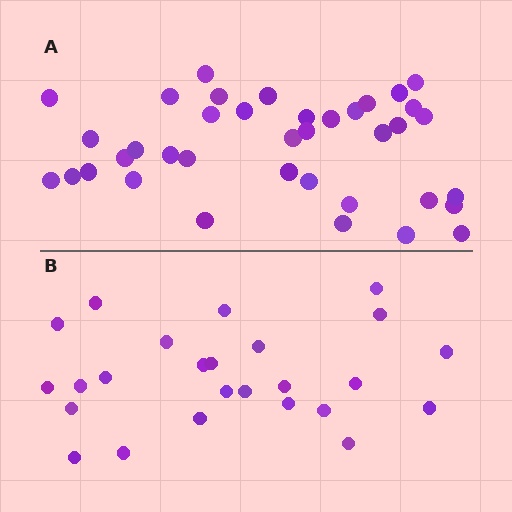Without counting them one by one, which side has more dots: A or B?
Region A (the top region) has more dots.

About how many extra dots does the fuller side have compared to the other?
Region A has approximately 15 more dots than region B.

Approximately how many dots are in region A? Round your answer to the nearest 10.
About 40 dots. (The exact count is 38, which rounds to 40.)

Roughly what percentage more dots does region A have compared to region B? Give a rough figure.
About 50% more.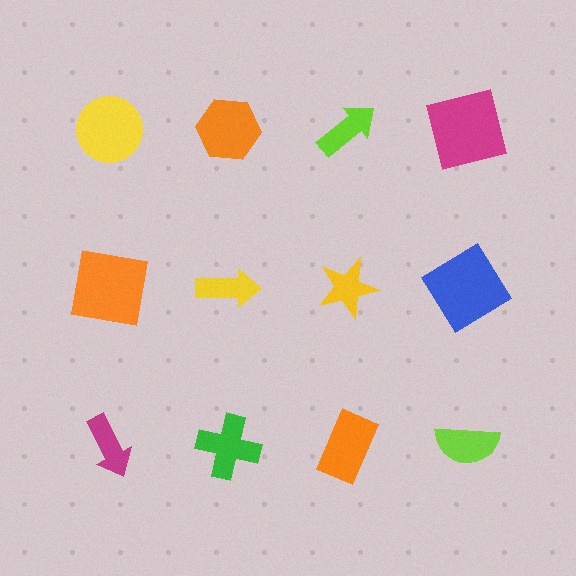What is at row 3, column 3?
An orange rectangle.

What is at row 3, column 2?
A green cross.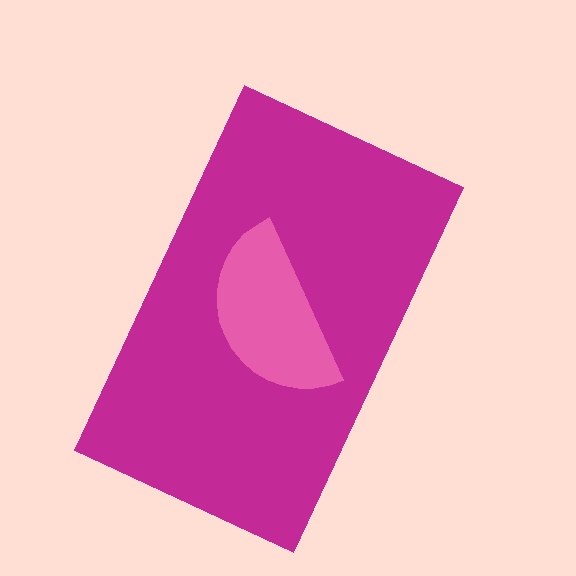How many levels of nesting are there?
2.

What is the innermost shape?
The pink semicircle.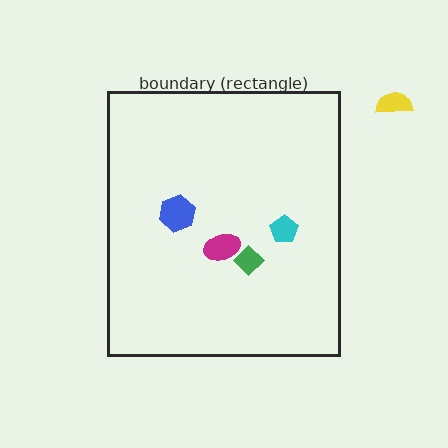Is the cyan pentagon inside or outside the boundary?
Inside.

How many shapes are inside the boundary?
4 inside, 1 outside.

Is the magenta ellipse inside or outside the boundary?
Inside.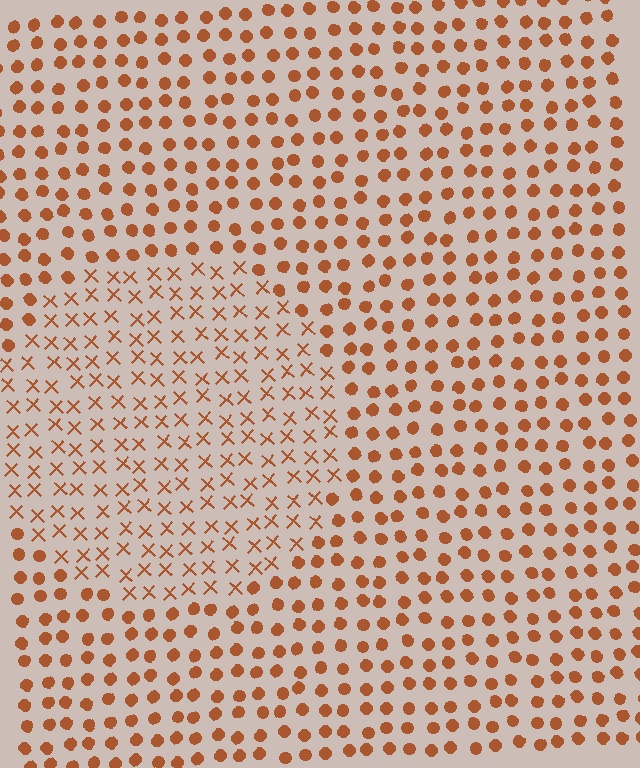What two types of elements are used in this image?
The image uses X marks inside the circle region and circles outside it.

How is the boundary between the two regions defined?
The boundary is defined by a change in element shape: X marks inside vs. circles outside. All elements share the same color and spacing.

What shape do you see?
I see a circle.